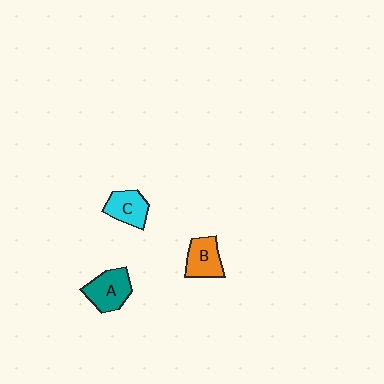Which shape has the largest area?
Shape A (teal).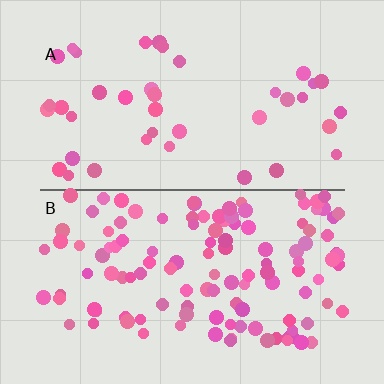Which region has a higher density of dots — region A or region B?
B (the bottom).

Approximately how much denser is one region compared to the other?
Approximately 3.0× — region B over region A.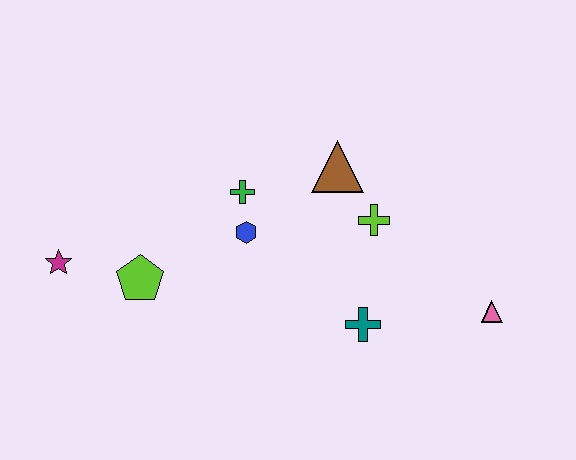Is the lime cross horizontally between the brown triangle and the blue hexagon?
No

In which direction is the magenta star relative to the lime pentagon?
The magenta star is to the left of the lime pentagon.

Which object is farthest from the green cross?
The pink triangle is farthest from the green cross.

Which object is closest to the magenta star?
The lime pentagon is closest to the magenta star.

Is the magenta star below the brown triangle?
Yes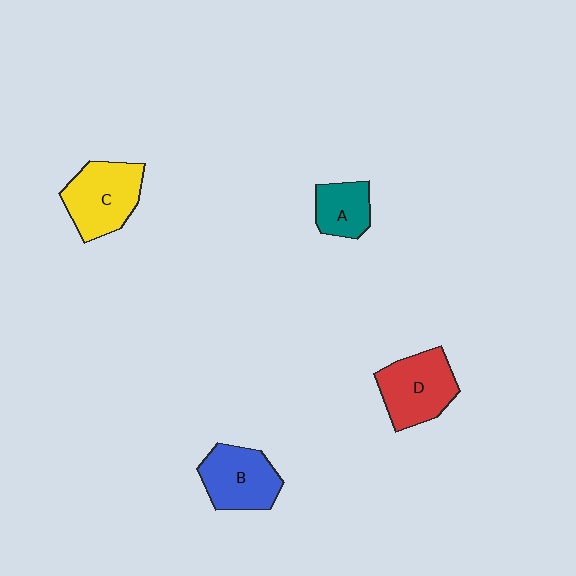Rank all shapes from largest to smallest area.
From largest to smallest: C (yellow), D (red), B (blue), A (teal).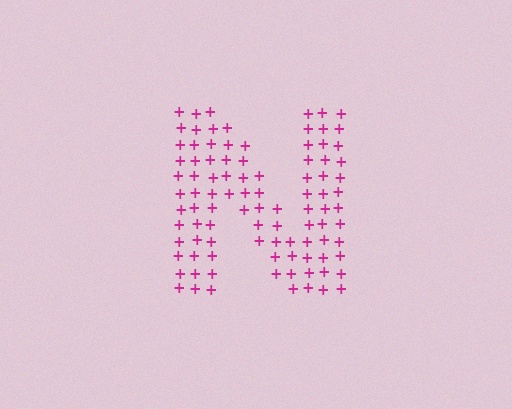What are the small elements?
The small elements are plus signs.